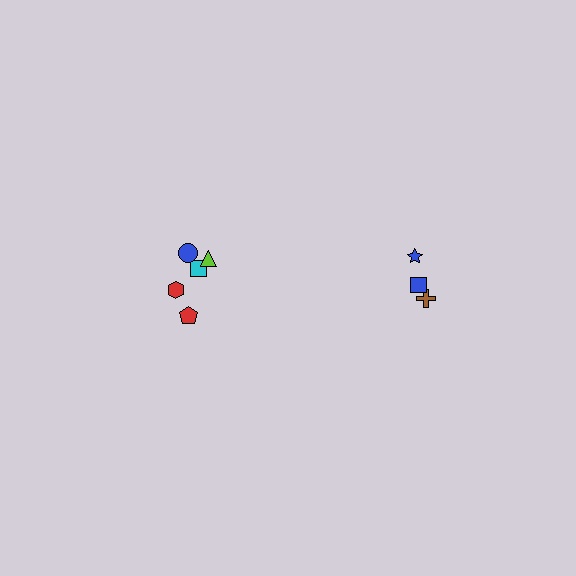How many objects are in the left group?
There are 5 objects.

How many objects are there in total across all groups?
There are 8 objects.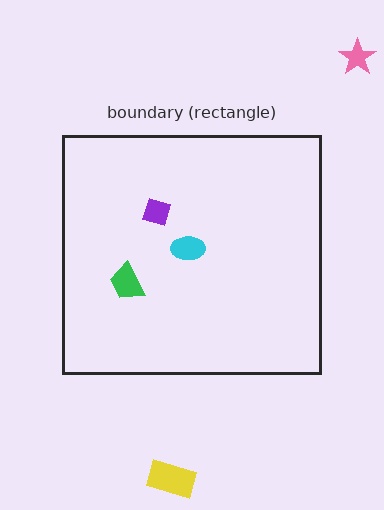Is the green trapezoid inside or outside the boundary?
Inside.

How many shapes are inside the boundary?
3 inside, 2 outside.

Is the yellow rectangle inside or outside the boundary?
Outside.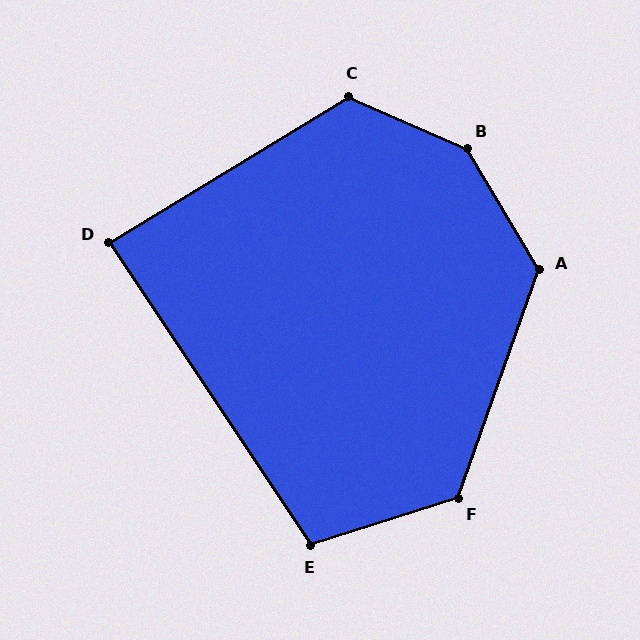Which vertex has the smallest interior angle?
D, at approximately 88 degrees.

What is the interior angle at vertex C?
Approximately 125 degrees (obtuse).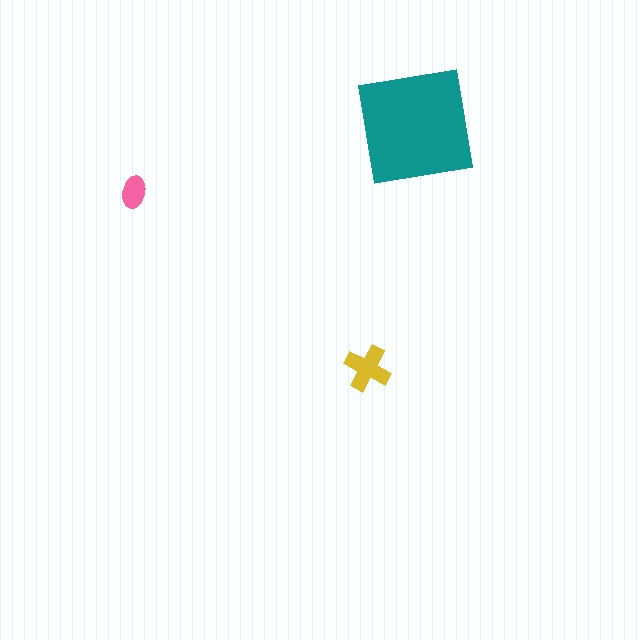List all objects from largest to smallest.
The teal square, the yellow cross, the pink ellipse.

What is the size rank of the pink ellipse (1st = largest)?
3rd.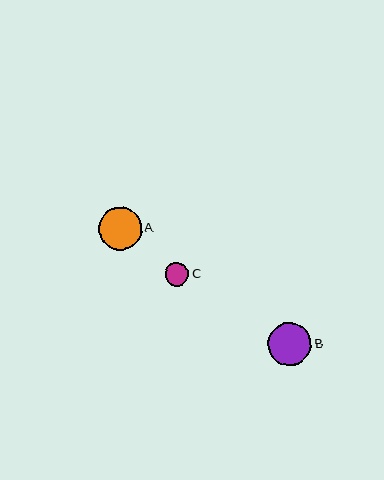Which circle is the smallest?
Circle C is the smallest with a size of approximately 24 pixels.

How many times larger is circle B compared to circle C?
Circle B is approximately 1.8 times the size of circle C.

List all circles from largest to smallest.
From largest to smallest: B, A, C.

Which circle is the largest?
Circle B is the largest with a size of approximately 43 pixels.